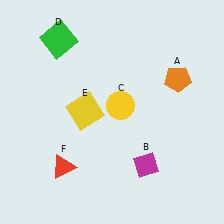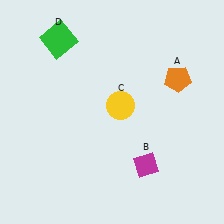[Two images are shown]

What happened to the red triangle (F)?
The red triangle (F) was removed in Image 2. It was in the bottom-left area of Image 1.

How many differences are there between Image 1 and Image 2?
There are 2 differences between the two images.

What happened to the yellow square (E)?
The yellow square (E) was removed in Image 2. It was in the top-left area of Image 1.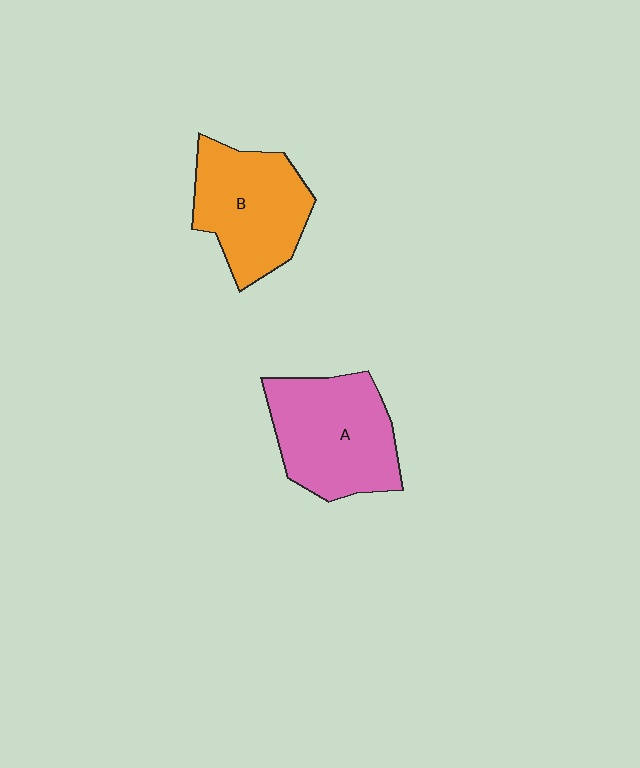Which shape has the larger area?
Shape A (pink).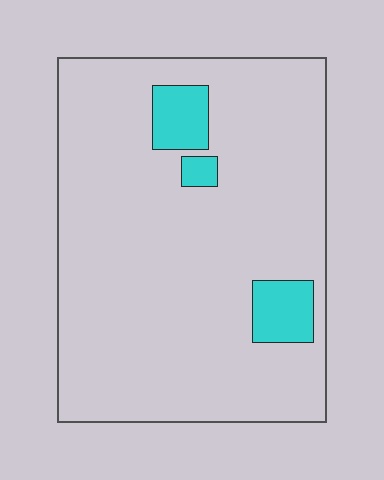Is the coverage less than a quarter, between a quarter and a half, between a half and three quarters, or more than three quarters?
Less than a quarter.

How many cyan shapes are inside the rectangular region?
3.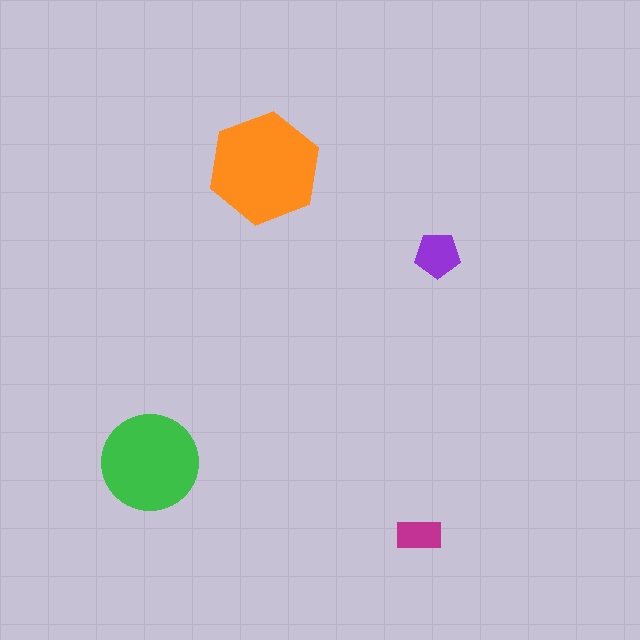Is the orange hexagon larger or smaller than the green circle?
Larger.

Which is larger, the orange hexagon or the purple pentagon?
The orange hexagon.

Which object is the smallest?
The magenta rectangle.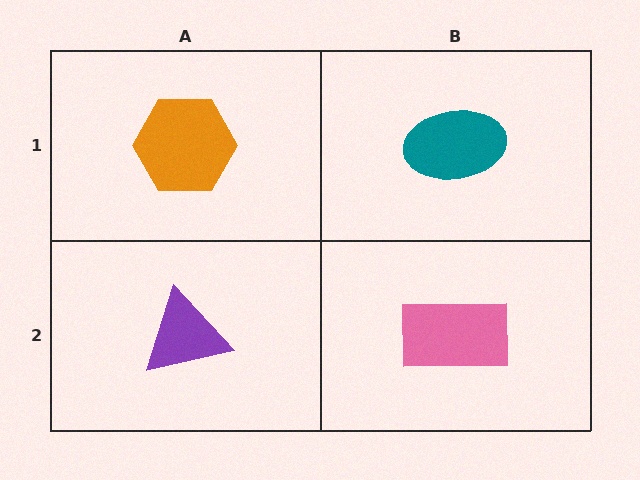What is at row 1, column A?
An orange hexagon.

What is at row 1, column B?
A teal ellipse.